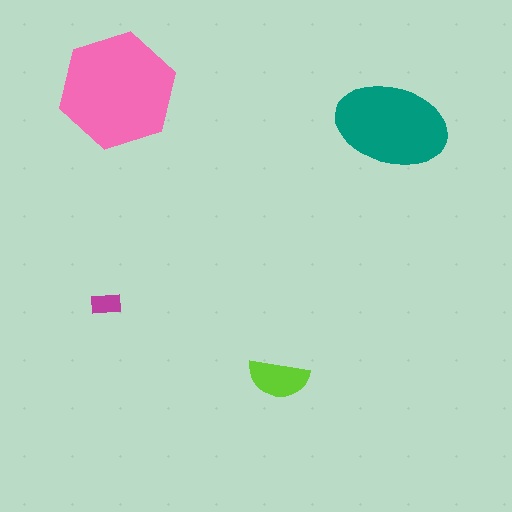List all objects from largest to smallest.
The pink hexagon, the teal ellipse, the lime semicircle, the magenta rectangle.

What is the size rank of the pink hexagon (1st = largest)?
1st.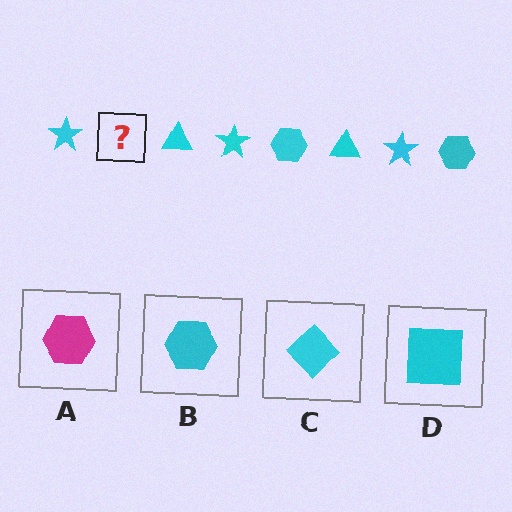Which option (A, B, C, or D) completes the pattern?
B.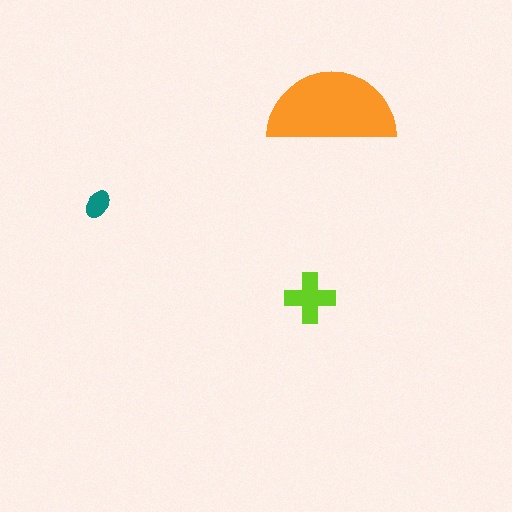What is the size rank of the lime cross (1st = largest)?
2nd.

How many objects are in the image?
There are 3 objects in the image.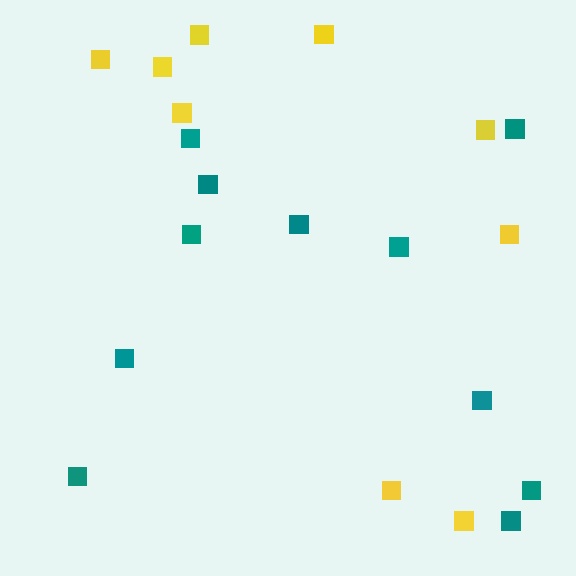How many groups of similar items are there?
There are 2 groups: one group of yellow squares (9) and one group of teal squares (11).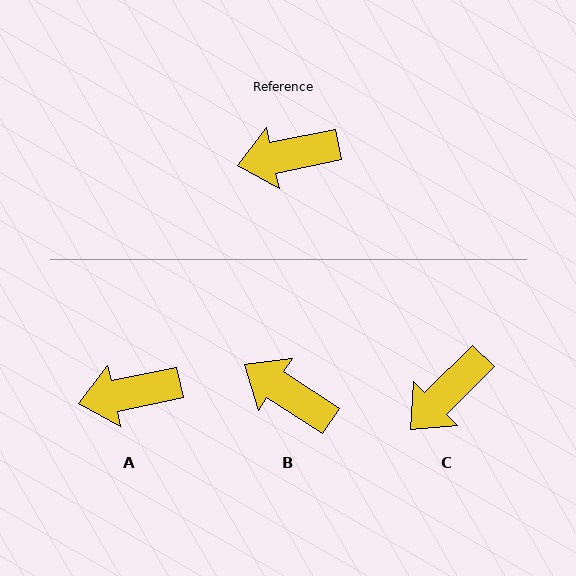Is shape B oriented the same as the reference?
No, it is off by about 45 degrees.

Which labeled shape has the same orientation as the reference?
A.